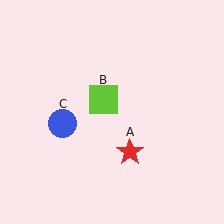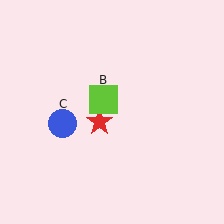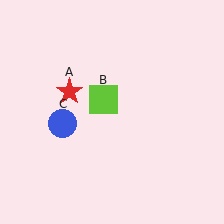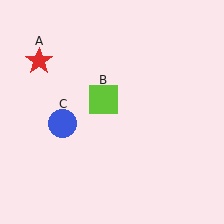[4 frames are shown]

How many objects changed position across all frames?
1 object changed position: red star (object A).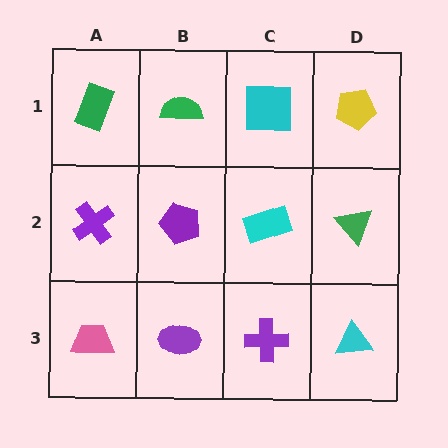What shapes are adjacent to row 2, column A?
A green rectangle (row 1, column A), a pink trapezoid (row 3, column A), a purple pentagon (row 2, column B).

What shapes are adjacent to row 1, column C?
A cyan rectangle (row 2, column C), a green semicircle (row 1, column B), a yellow pentagon (row 1, column D).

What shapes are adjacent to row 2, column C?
A cyan square (row 1, column C), a purple cross (row 3, column C), a purple pentagon (row 2, column B), a green triangle (row 2, column D).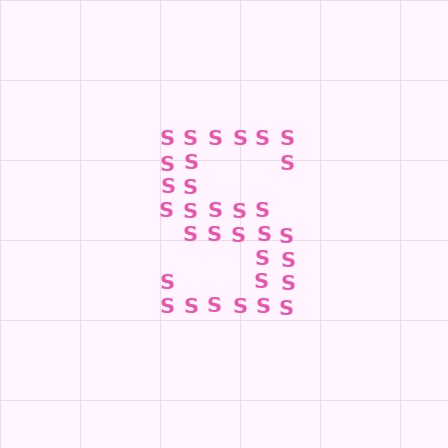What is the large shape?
The large shape is the letter S.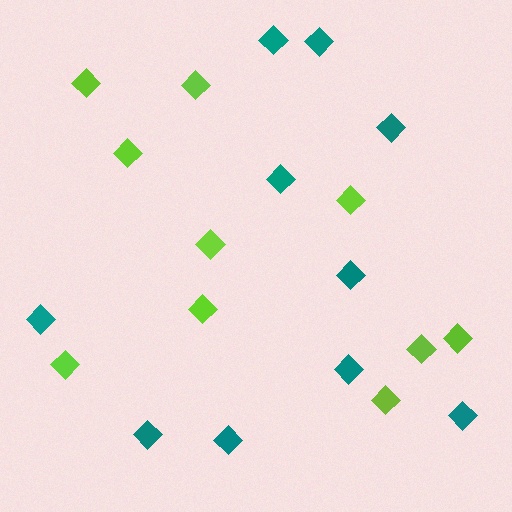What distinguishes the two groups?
There are 2 groups: one group of lime diamonds (10) and one group of teal diamonds (10).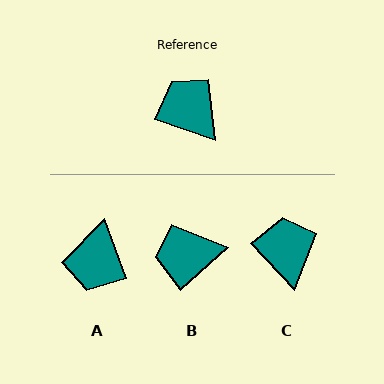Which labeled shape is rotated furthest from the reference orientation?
A, about 130 degrees away.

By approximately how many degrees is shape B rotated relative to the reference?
Approximately 62 degrees counter-clockwise.